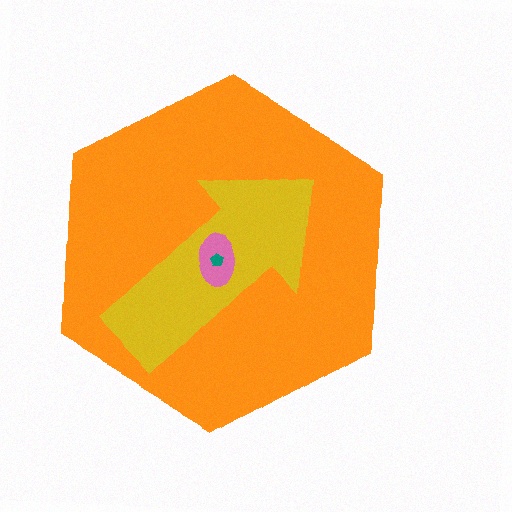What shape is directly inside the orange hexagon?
The yellow arrow.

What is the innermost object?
The teal pentagon.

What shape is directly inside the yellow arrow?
The pink ellipse.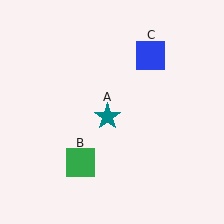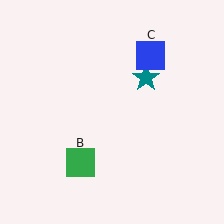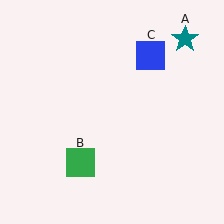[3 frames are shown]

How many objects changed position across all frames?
1 object changed position: teal star (object A).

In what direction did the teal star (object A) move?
The teal star (object A) moved up and to the right.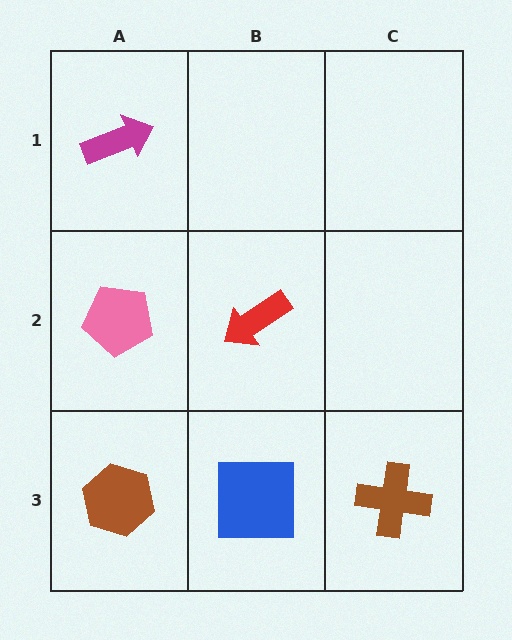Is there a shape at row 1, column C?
No, that cell is empty.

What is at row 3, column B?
A blue square.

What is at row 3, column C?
A brown cross.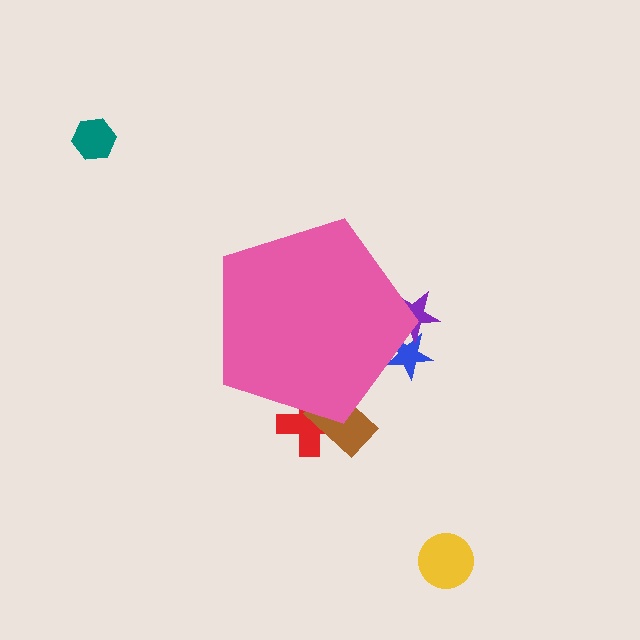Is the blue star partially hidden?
Yes, the blue star is partially hidden behind the pink pentagon.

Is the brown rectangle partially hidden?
Yes, the brown rectangle is partially hidden behind the pink pentagon.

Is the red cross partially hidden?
Yes, the red cross is partially hidden behind the pink pentagon.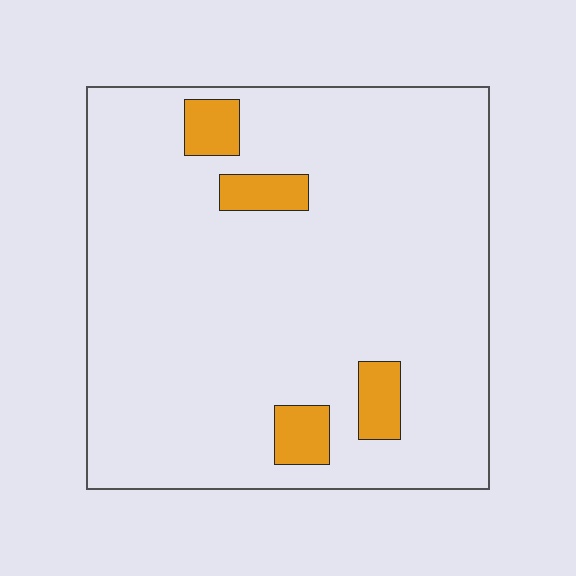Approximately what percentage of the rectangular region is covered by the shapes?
Approximately 10%.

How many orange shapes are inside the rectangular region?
4.